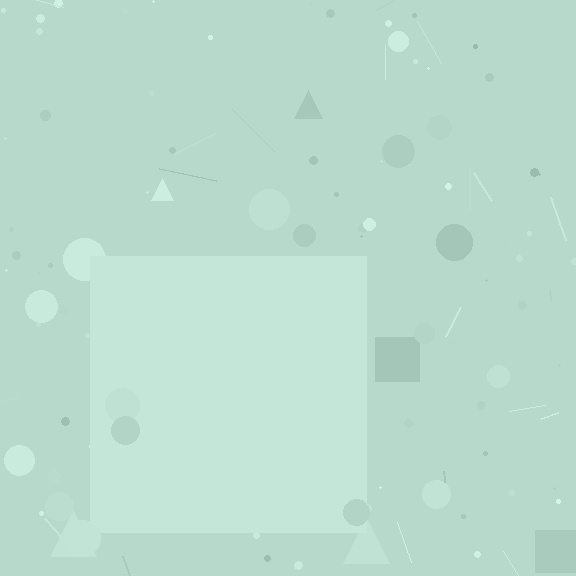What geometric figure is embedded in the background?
A square is embedded in the background.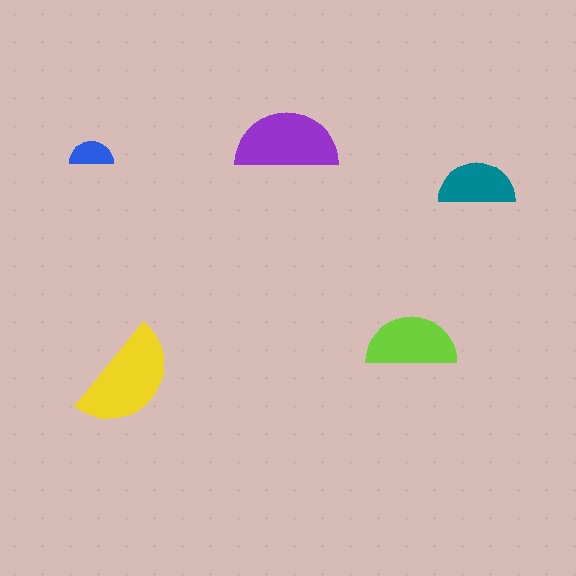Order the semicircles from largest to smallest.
the yellow one, the purple one, the lime one, the teal one, the blue one.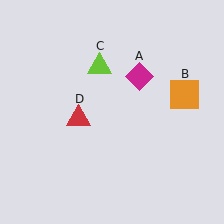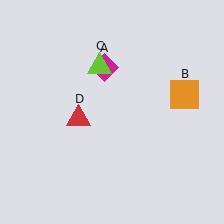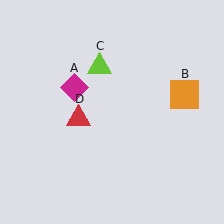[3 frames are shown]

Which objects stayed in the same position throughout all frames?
Orange square (object B) and lime triangle (object C) and red triangle (object D) remained stationary.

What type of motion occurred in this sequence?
The magenta diamond (object A) rotated counterclockwise around the center of the scene.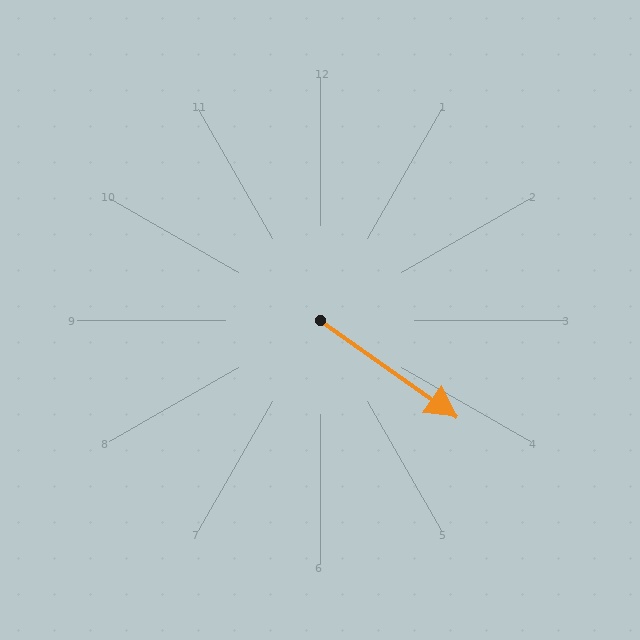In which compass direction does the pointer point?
Southeast.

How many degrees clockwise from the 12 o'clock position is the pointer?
Approximately 125 degrees.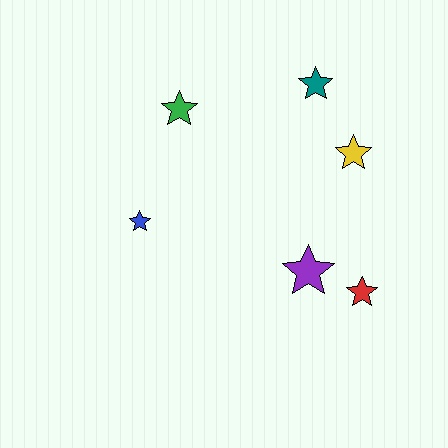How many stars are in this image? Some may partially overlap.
There are 6 stars.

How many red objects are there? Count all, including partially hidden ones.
There is 1 red object.